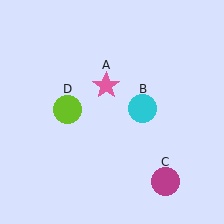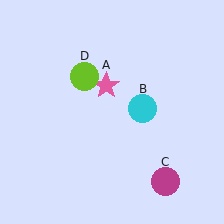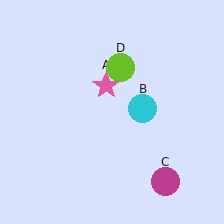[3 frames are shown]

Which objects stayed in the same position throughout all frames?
Pink star (object A) and cyan circle (object B) and magenta circle (object C) remained stationary.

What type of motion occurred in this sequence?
The lime circle (object D) rotated clockwise around the center of the scene.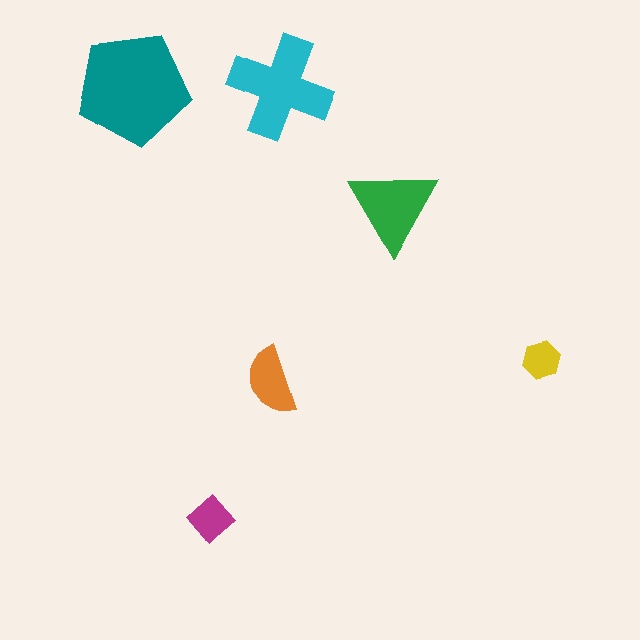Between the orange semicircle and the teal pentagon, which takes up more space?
The teal pentagon.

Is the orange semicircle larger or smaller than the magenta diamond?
Larger.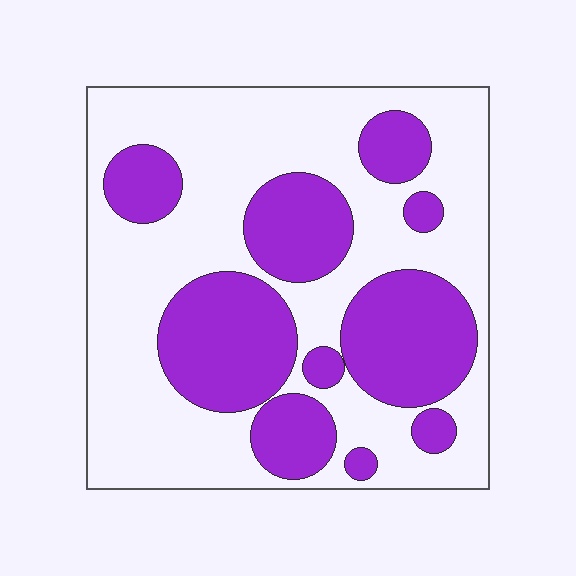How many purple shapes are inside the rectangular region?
10.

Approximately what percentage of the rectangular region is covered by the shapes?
Approximately 35%.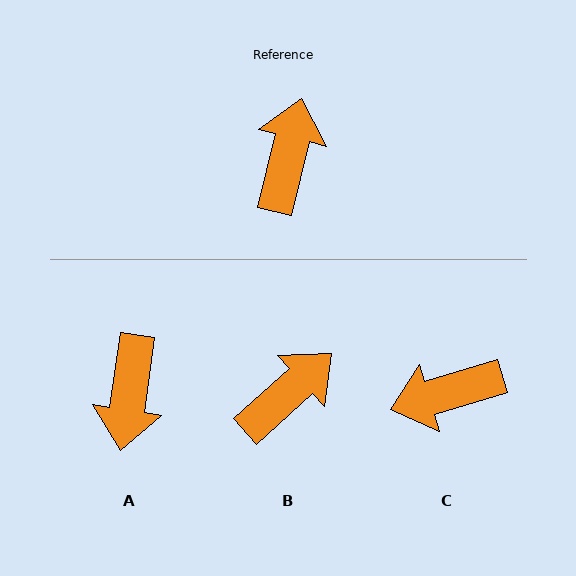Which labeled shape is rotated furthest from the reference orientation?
A, about 175 degrees away.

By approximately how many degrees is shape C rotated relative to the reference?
Approximately 120 degrees counter-clockwise.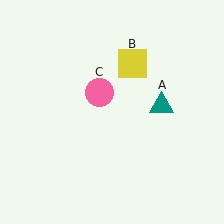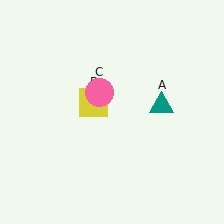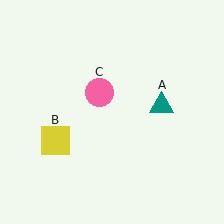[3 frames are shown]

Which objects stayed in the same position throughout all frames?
Teal triangle (object A) and pink circle (object C) remained stationary.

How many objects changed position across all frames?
1 object changed position: yellow square (object B).